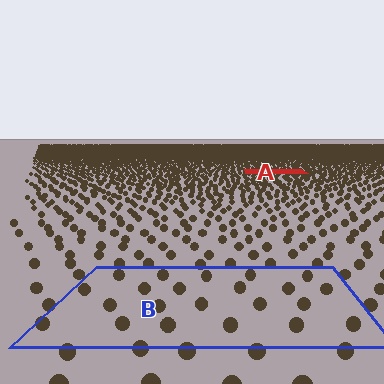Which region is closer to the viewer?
Region B is closer. The texture elements there are larger and more spread out.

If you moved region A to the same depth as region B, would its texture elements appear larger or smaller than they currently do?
They would appear larger. At a closer depth, the same texture elements are projected at a bigger on-screen size.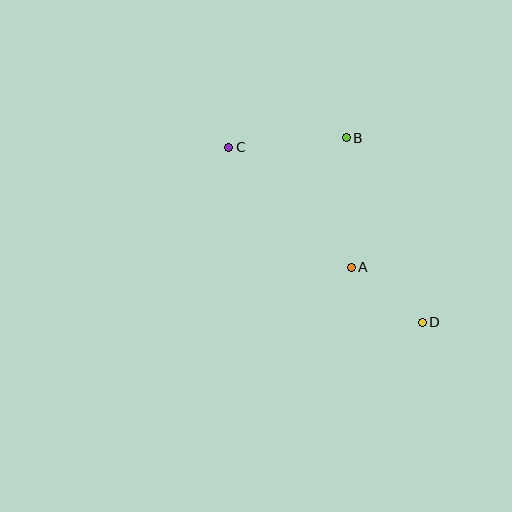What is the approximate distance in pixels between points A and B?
The distance between A and B is approximately 130 pixels.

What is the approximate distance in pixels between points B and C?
The distance between B and C is approximately 118 pixels.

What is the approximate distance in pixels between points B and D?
The distance between B and D is approximately 199 pixels.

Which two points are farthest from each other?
Points C and D are farthest from each other.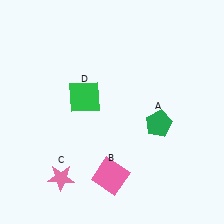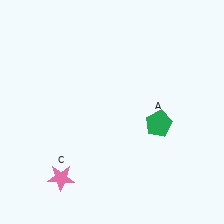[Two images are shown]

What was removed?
The green square (D), the pink square (B) were removed in Image 2.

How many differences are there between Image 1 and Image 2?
There are 2 differences between the two images.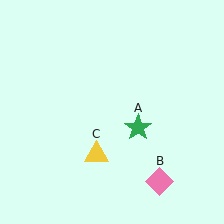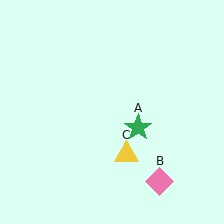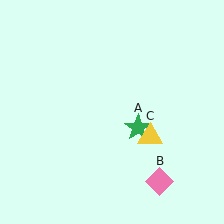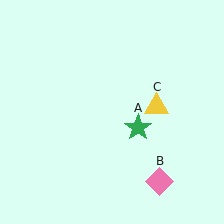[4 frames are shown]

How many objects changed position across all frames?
1 object changed position: yellow triangle (object C).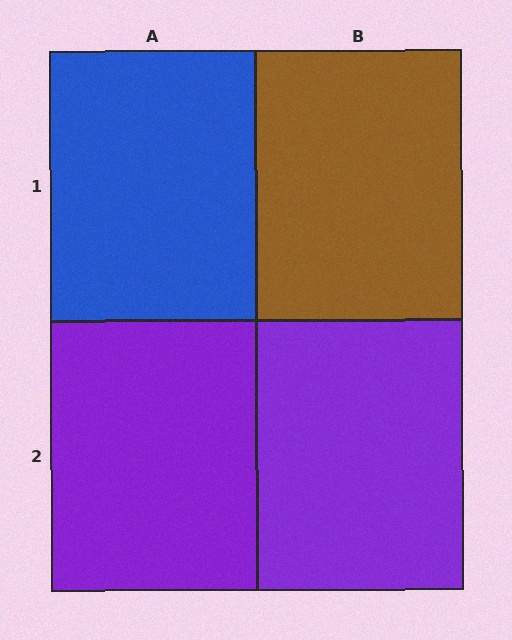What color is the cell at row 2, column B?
Purple.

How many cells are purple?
2 cells are purple.